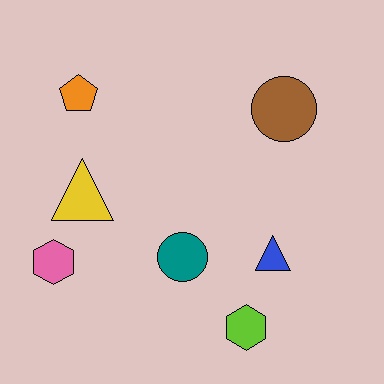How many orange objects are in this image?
There is 1 orange object.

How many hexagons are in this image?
There are 2 hexagons.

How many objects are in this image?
There are 7 objects.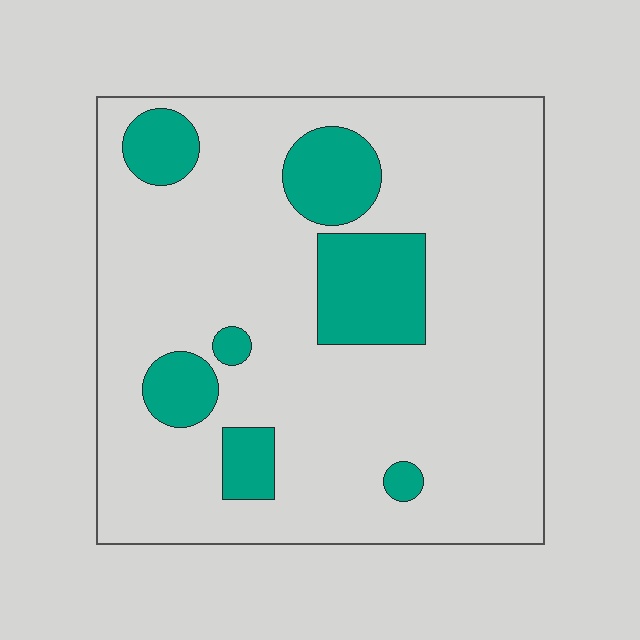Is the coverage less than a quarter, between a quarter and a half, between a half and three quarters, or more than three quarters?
Less than a quarter.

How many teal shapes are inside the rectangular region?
7.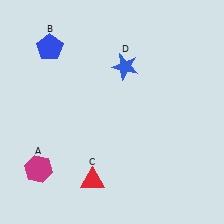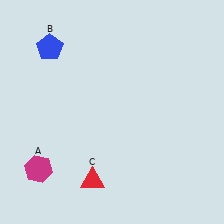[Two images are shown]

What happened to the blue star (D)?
The blue star (D) was removed in Image 2. It was in the top-right area of Image 1.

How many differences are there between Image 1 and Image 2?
There is 1 difference between the two images.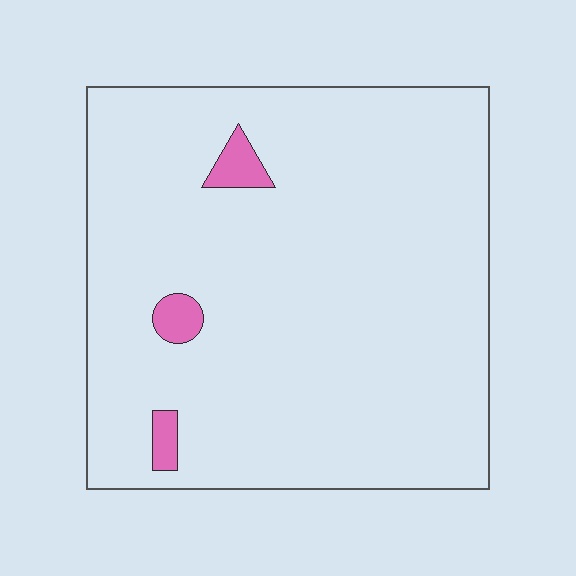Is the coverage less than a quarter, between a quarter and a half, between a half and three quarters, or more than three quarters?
Less than a quarter.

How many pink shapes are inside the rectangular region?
3.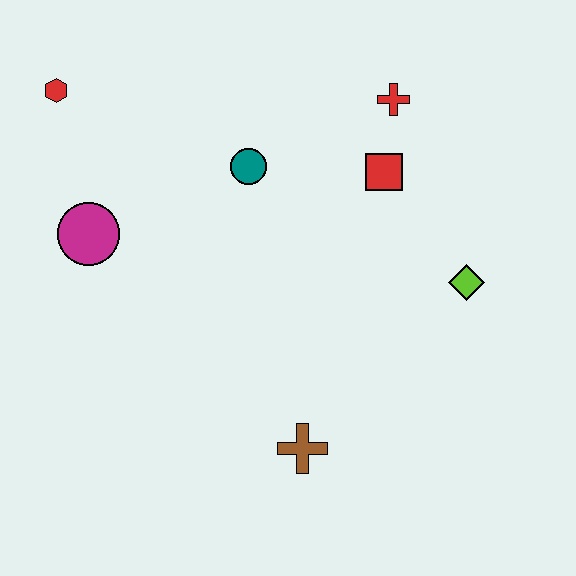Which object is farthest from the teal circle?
The brown cross is farthest from the teal circle.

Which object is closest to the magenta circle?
The red hexagon is closest to the magenta circle.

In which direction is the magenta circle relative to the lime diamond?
The magenta circle is to the left of the lime diamond.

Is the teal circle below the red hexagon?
Yes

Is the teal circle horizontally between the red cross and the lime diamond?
No